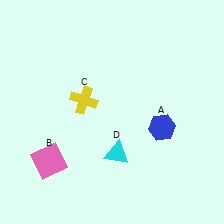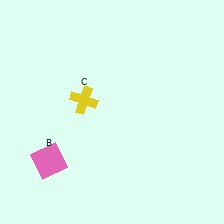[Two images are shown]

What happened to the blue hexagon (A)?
The blue hexagon (A) was removed in Image 2. It was in the bottom-right area of Image 1.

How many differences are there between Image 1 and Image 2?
There are 2 differences between the two images.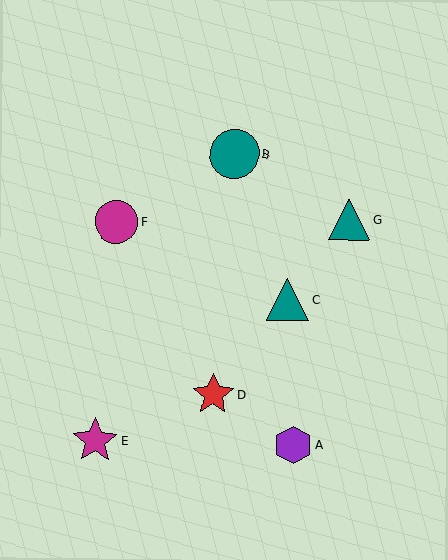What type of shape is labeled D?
Shape D is a red star.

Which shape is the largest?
The teal circle (labeled B) is the largest.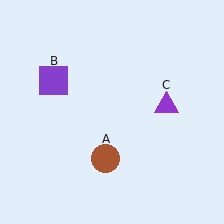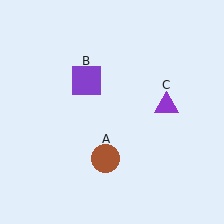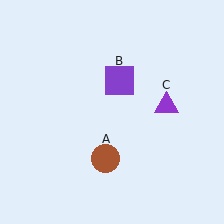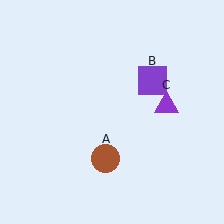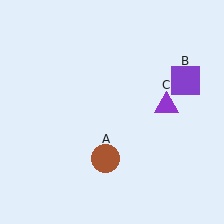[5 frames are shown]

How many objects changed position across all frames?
1 object changed position: purple square (object B).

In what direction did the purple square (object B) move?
The purple square (object B) moved right.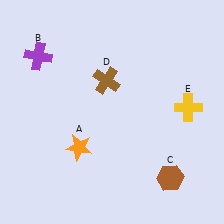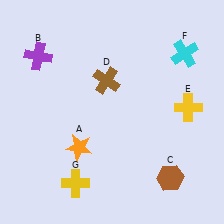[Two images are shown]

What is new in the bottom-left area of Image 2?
A yellow cross (G) was added in the bottom-left area of Image 2.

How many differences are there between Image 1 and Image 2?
There are 2 differences between the two images.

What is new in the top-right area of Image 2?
A cyan cross (F) was added in the top-right area of Image 2.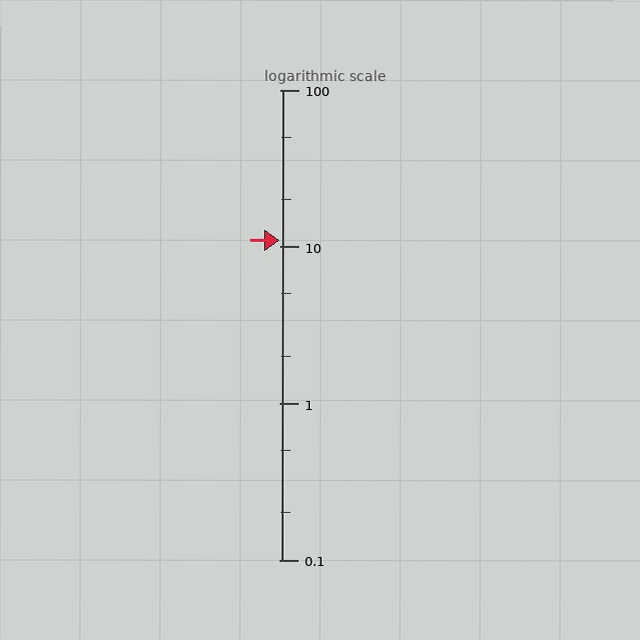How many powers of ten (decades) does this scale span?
The scale spans 3 decades, from 0.1 to 100.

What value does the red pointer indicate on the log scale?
The pointer indicates approximately 11.